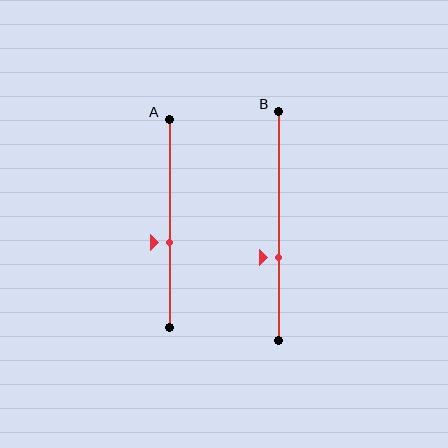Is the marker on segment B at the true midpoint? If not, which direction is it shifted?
No, the marker on segment B is shifted downward by about 14% of the segment length.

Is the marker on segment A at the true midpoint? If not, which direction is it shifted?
No, the marker on segment A is shifted downward by about 9% of the segment length.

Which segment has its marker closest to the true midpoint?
Segment A has its marker closest to the true midpoint.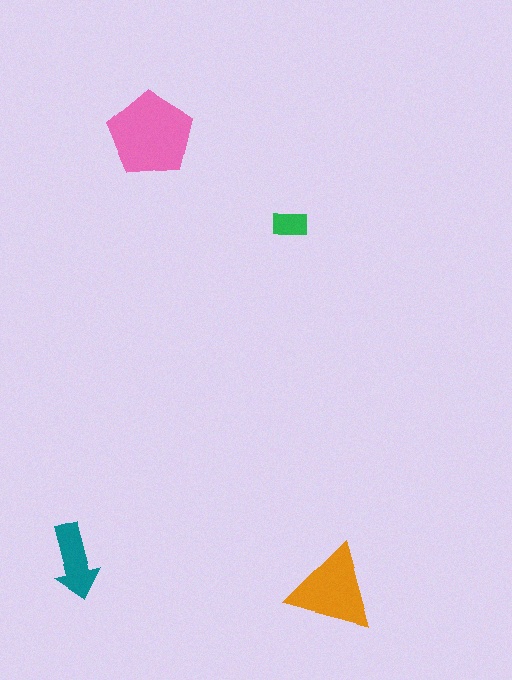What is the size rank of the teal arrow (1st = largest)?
3rd.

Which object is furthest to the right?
The orange triangle is rightmost.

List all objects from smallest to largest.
The green rectangle, the teal arrow, the orange triangle, the pink pentagon.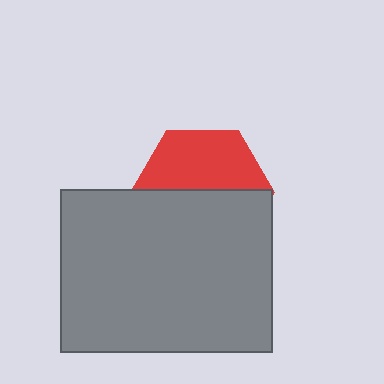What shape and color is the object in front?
The object in front is a gray rectangle.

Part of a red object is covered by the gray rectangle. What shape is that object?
It is a hexagon.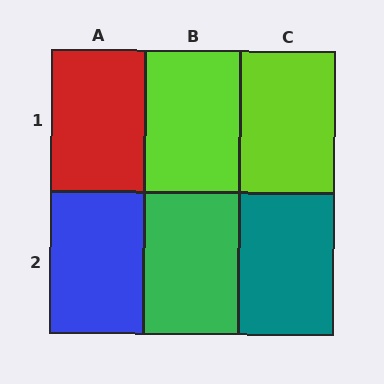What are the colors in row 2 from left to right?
Blue, green, teal.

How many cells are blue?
1 cell is blue.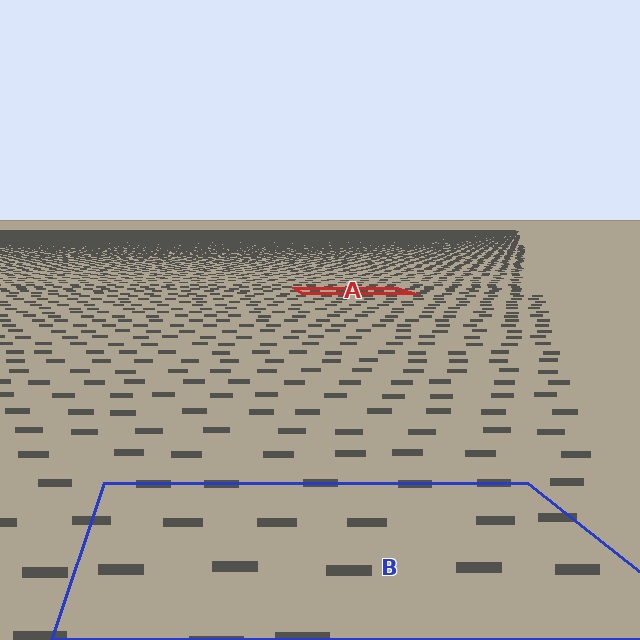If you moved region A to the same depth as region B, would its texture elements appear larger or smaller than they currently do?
They would appear larger. At a closer depth, the same texture elements are projected at a bigger on-screen size.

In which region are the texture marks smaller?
The texture marks are smaller in region A, because it is farther away.